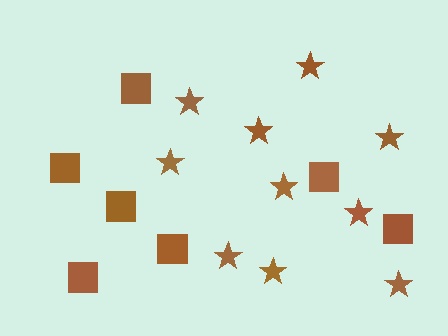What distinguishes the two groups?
There are 2 groups: one group of squares (7) and one group of stars (10).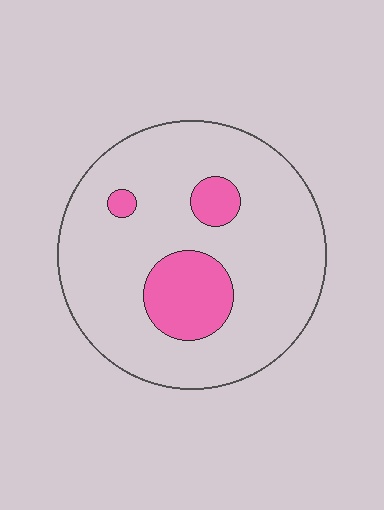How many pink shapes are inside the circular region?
3.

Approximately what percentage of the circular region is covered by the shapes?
Approximately 15%.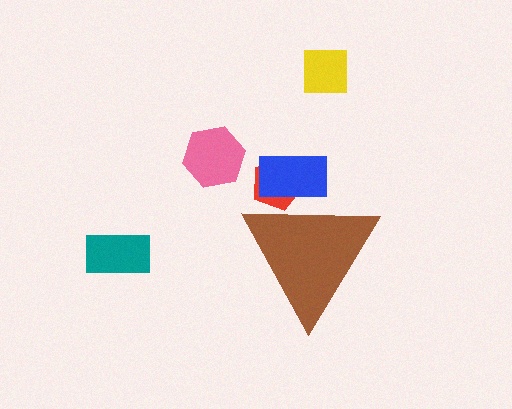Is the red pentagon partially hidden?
Yes, the red pentagon is partially hidden behind the brown triangle.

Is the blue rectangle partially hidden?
Yes, the blue rectangle is partially hidden behind the brown triangle.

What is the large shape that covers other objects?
A brown triangle.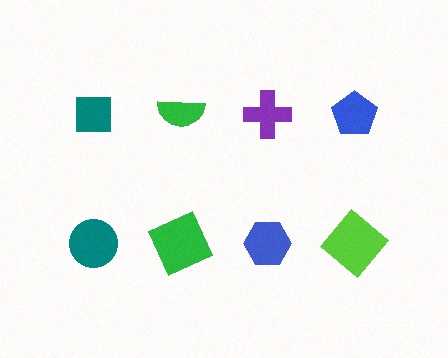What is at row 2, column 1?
A teal circle.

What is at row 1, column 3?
A purple cross.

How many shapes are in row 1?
4 shapes.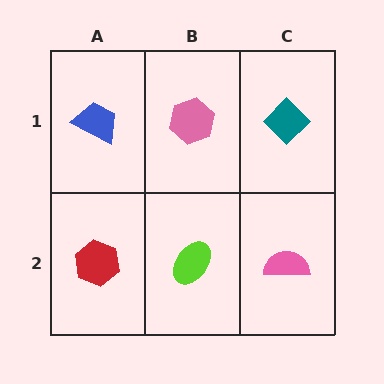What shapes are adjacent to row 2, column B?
A pink hexagon (row 1, column B), a red hexagon (row 2, column A), a pink semicircle (row 2, column C).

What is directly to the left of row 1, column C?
A pink hexagon.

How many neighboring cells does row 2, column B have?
3.